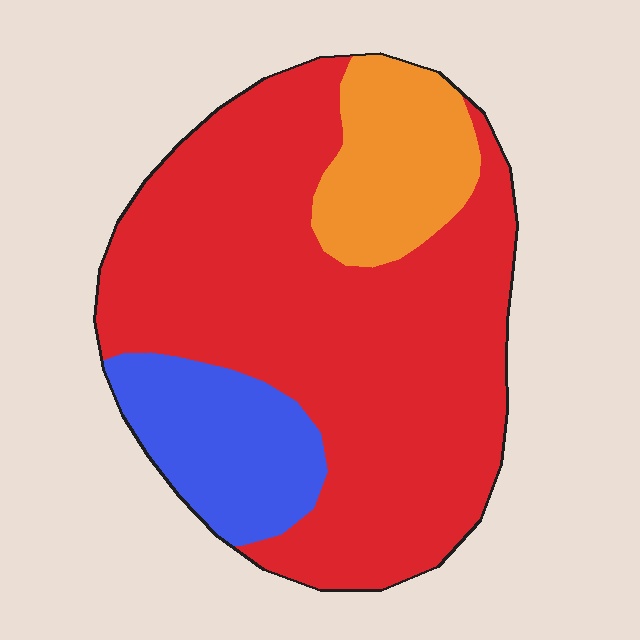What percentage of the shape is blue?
Blue takes up about one sixth (1/6) of the shape.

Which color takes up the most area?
Red, at roughly 70%.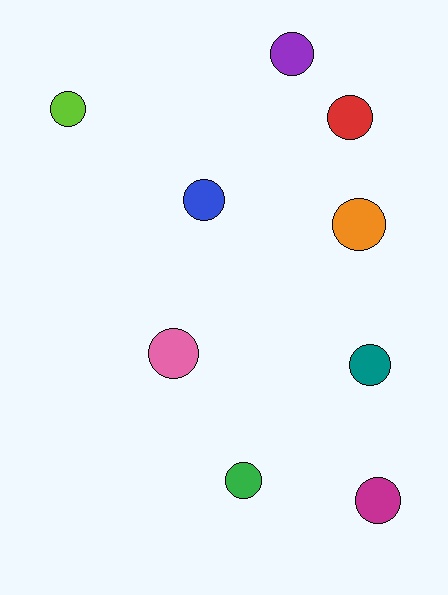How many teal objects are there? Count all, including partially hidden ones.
There is 1 teal object.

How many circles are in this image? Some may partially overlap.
There are 9 circles.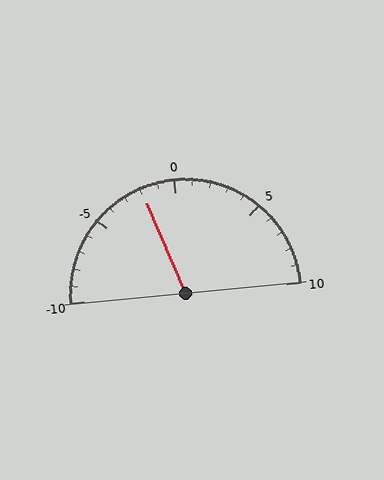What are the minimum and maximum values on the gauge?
The gauge ranges from -10 to 10.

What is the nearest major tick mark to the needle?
The nearest major tick mark is 0.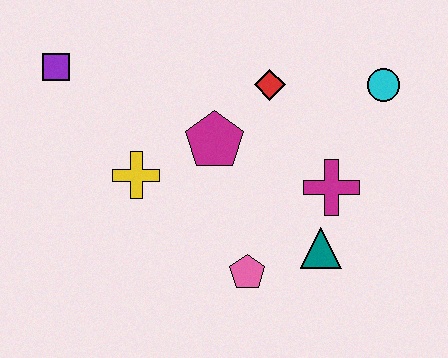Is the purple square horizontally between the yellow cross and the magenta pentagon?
No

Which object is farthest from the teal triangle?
The purple square is farthest from the teal triangle.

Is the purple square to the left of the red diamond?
Yes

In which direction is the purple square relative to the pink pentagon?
The purple square is above the pink pentagon.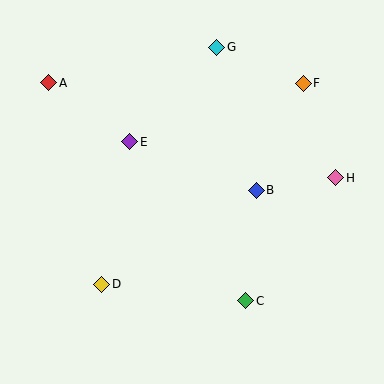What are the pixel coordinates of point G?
Point G is at (217, 47).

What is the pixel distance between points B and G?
The distance between B and G is 148 pixels.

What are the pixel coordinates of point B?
Point B is at (256, 190).